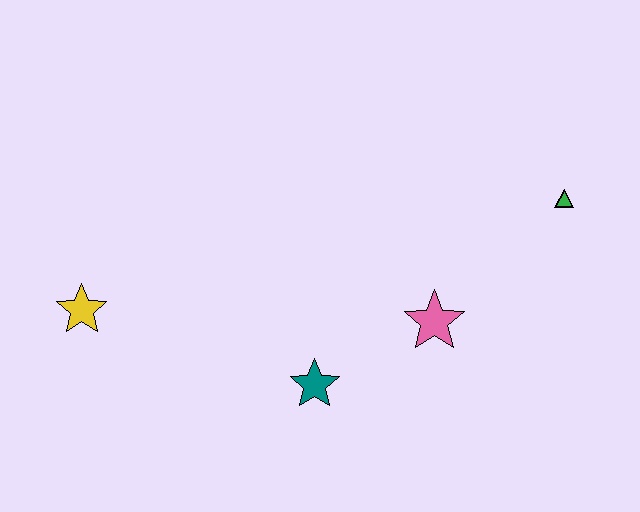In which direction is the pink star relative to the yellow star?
The pink star is to the right of the yellow star.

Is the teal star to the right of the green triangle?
No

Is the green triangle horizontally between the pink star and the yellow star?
No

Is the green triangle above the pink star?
Yes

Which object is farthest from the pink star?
The yellow star is farthest from the pink star.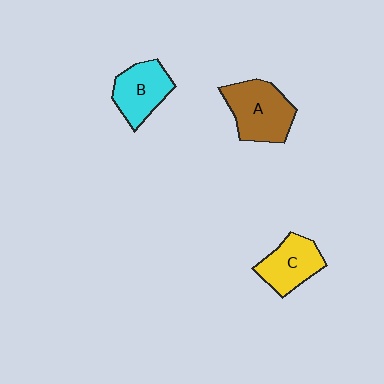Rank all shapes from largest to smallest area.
From largest to smallest: A (brown), B (cyan), C (yellow).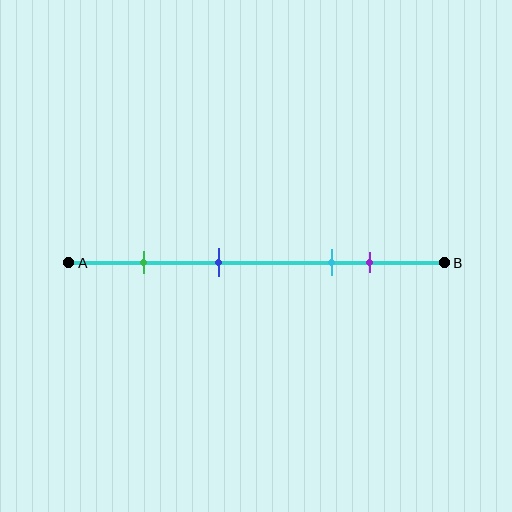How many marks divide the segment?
There are 4 marks dividing the segment.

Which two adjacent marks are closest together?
The cyan and purple marks are the closest adjacent pair.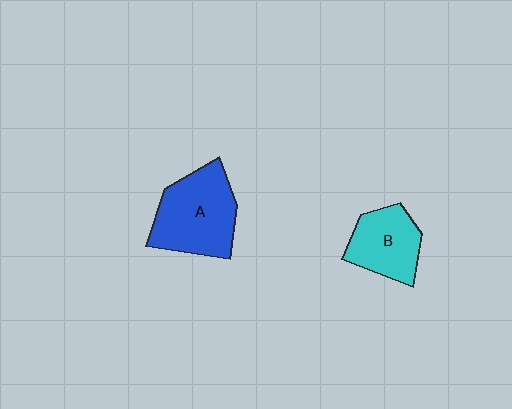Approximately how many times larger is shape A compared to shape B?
Approximately 1.4 times.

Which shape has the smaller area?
Shape B (cyan).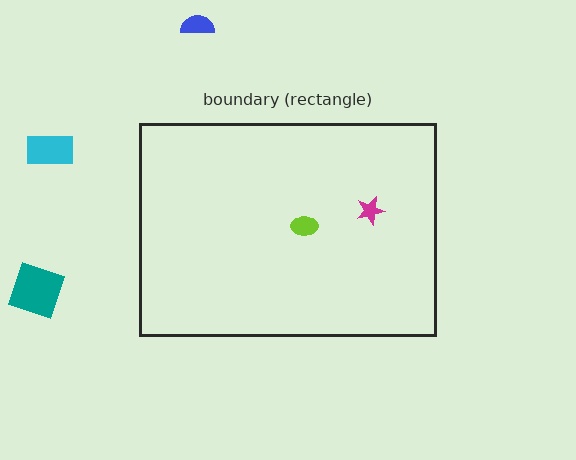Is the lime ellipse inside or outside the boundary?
Inside.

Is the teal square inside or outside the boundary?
Outside.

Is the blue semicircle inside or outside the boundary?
Outside.